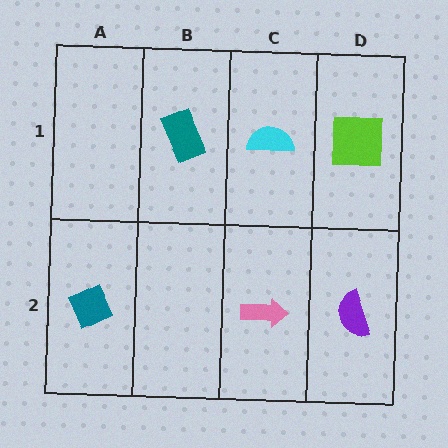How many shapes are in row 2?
3 shapes.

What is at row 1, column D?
A lime square.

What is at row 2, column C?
A pink arrow.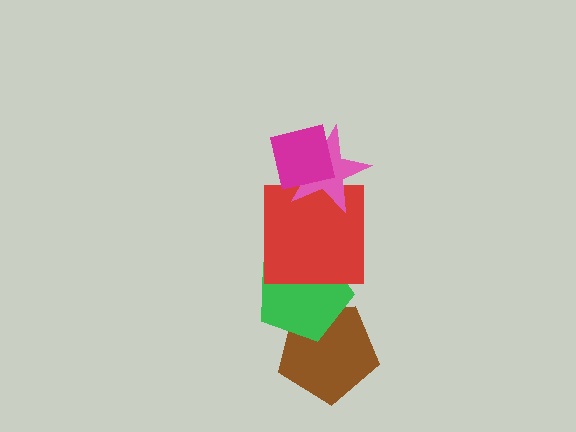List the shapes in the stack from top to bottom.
From top to bottom: the magenta square, the pink star, the red square, the green pentagon, the brown pentagon.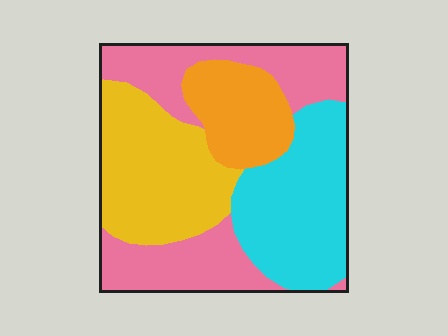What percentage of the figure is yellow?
Yellow takes up about one quarter (1/4) of the figure.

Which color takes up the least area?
Orange, at roughly 15%.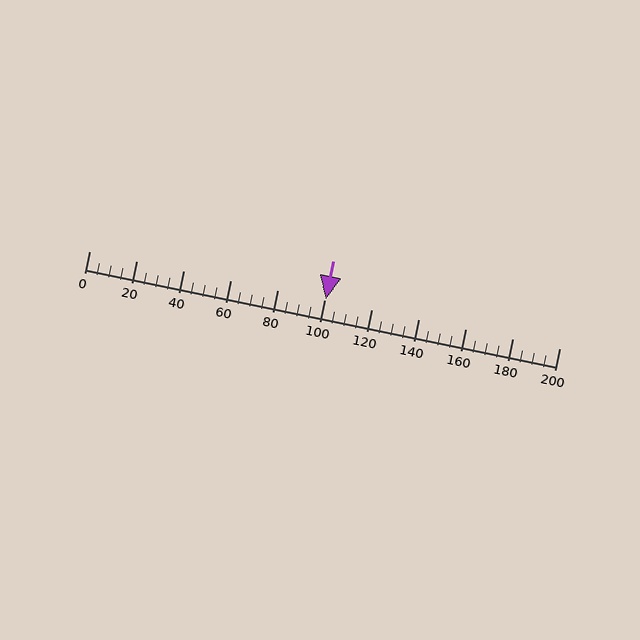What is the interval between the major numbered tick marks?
The major tick marks are spaced 20 units apart.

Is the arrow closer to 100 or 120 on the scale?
The arrow is closer to 100.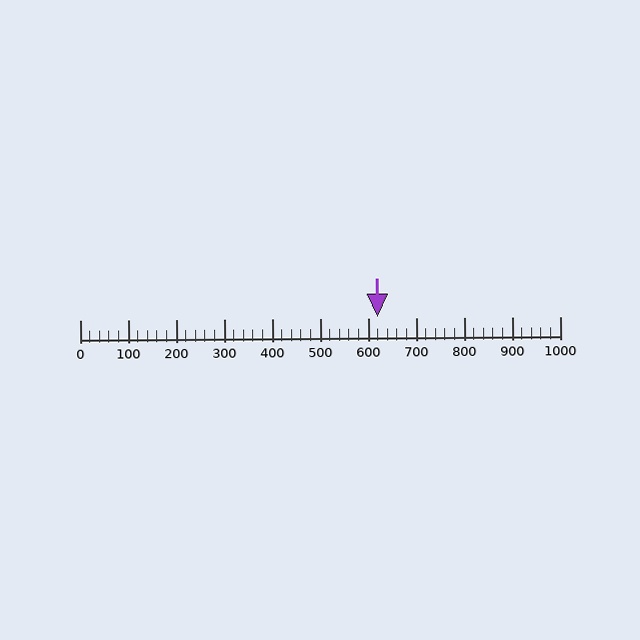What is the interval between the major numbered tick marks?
The major tick marks are spaced 100 units apart.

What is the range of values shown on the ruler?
The ruler shows values from 0 to 1000.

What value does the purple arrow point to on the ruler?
The purple arrow points to approximately 620.